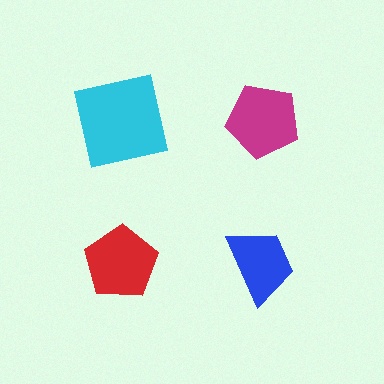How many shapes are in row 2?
2 shapes.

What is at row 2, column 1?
A red pentagon.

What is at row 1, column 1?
A cyan square.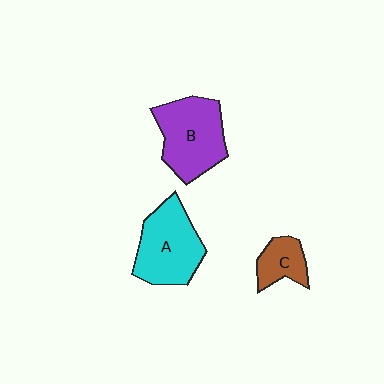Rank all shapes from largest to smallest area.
From largest to smallest: B (purple), A (cyan), C (brown).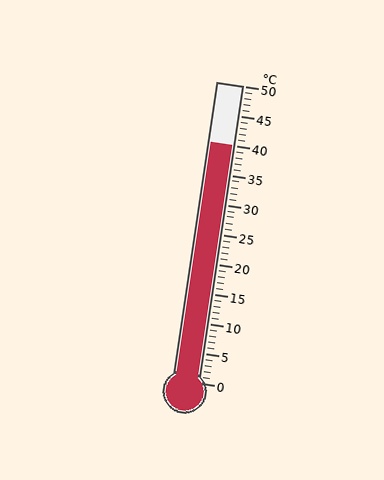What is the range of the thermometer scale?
The thermometer scale ranges from 0°C to 50°C.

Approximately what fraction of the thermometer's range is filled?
The thermometer is filled to approximately 80% of its range.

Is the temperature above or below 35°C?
The temperature is above 35°C.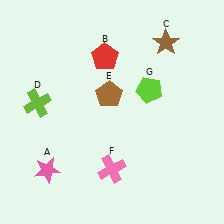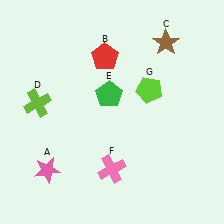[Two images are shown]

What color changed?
The pentagon (E) changed from brown in Image 1 to green in Image 2.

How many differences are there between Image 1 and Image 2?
There is 1 difference between the two images.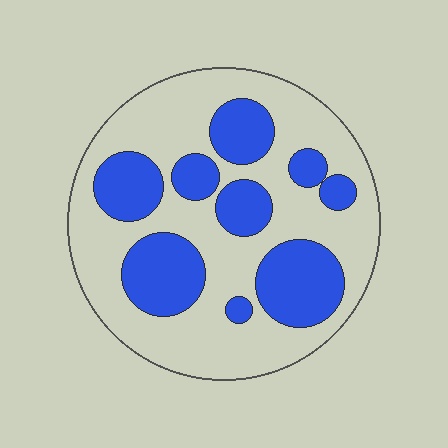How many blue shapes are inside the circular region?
9.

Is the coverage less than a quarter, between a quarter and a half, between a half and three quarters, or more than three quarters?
Between a quarter and a half.